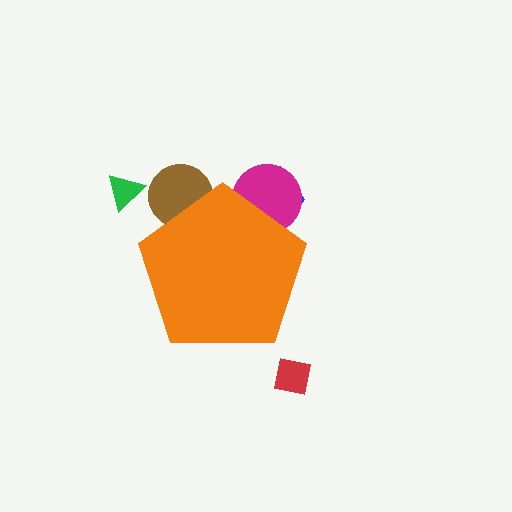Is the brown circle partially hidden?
Yes, the brown circle is partially hidden behind the orange pentagon.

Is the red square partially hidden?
No, the red square is fully visible.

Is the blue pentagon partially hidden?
Yes, the blue pentagon is partially hidden behind the orange pentagon.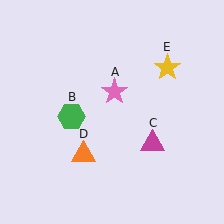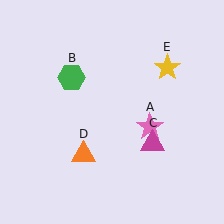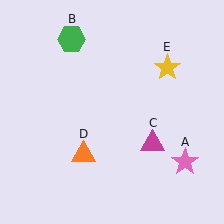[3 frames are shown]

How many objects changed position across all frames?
2 objects changed position: pink star (object A), green hexagon (object B).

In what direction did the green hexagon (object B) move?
The green hexagon (object B) moved up.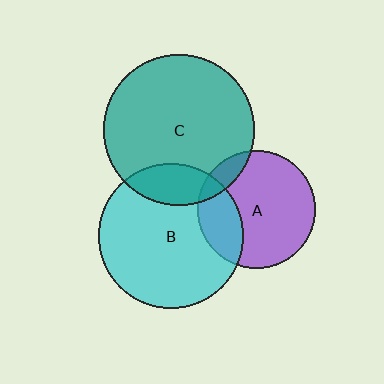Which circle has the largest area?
Circle C (teal).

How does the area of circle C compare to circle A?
Approximately 1.6 times.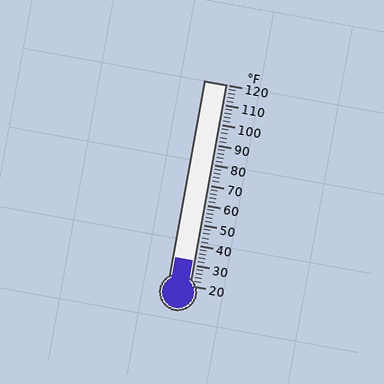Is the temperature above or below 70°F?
The temperature is below 70°F.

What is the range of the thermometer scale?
The thermometer scale ranges from 20°F to 120°F.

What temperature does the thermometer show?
The thermometer shows approximately 32°F.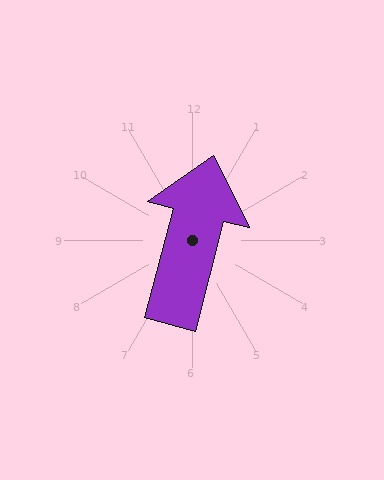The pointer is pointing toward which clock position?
Roughly 12 o'clock.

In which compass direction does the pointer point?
North.